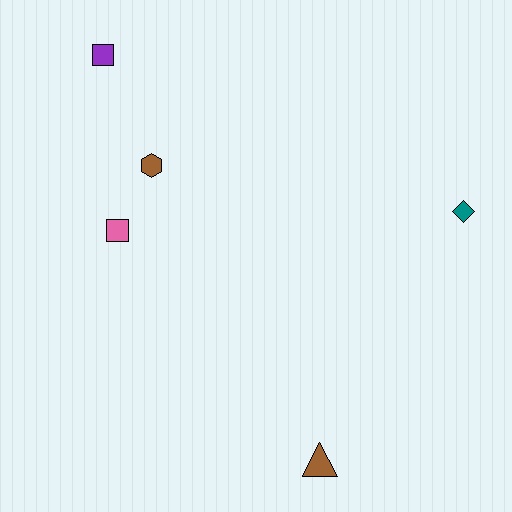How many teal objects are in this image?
There is 1 teal object.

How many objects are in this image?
There are 5 objects.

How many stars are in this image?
There are no stars.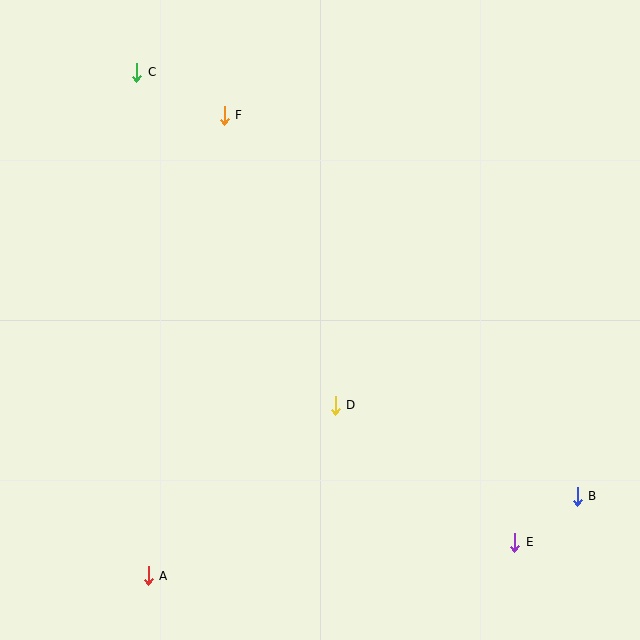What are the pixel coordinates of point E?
Point E is at (515, 542).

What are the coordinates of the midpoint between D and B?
The midpoint between D and B is at (456, 451).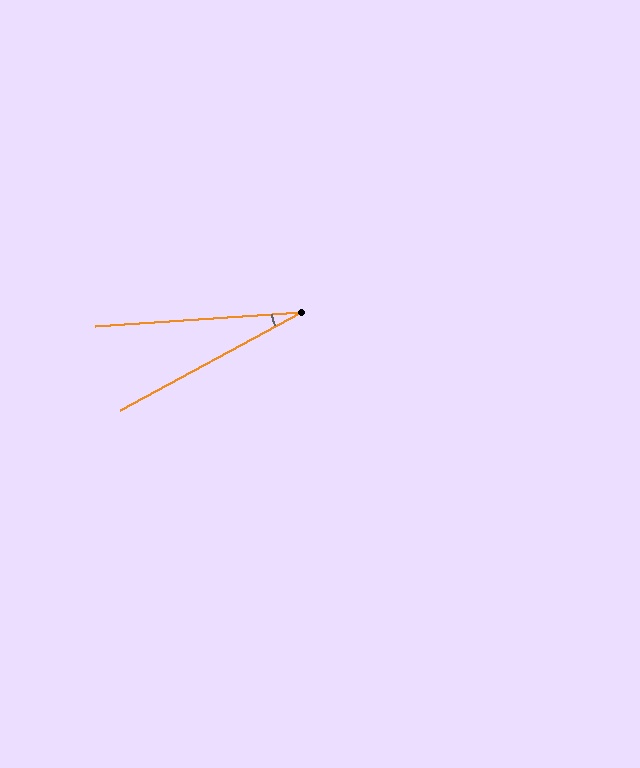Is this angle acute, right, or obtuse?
It is acute.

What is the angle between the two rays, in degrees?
Approximately 25 degrees.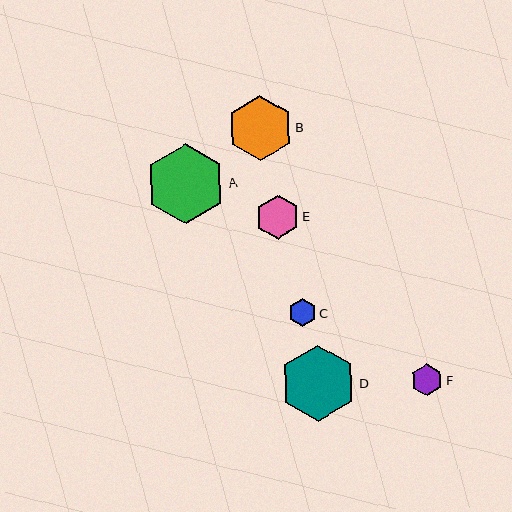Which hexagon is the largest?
Hexagon A is the largest with a size of approximately 80 pixels.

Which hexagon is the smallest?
Hexagon C is the smallest with a size of approximately 28 pixels.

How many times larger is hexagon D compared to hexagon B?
Hexagon D is approximately 1.2 times the size of hexagon B.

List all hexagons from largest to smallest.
From largest to smallest: A, D, B, E, F, C.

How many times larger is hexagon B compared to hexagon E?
Hexagon B is approximately 1.5 times the size of hexagon E.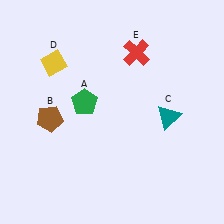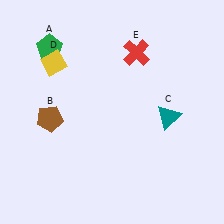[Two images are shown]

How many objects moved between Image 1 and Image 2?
1 object moved between the two images.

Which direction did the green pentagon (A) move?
The green pentagon (A) moved up.